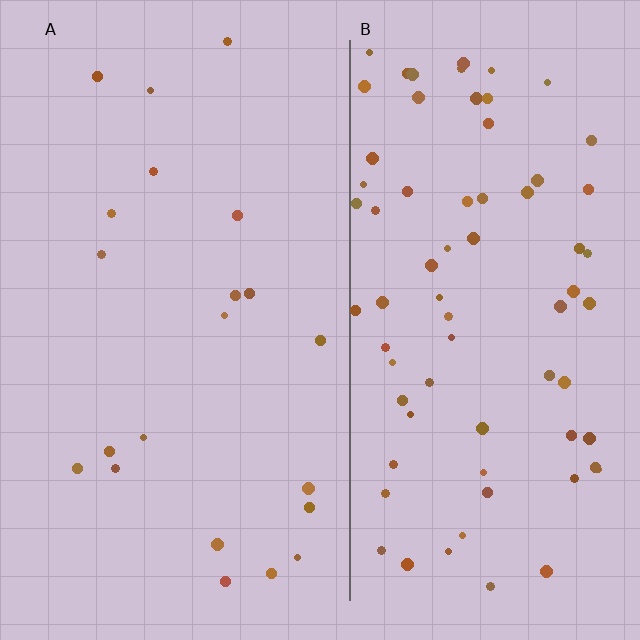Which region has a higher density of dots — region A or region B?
B (the right).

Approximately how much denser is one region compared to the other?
Approximately 3.5× — region B over region A.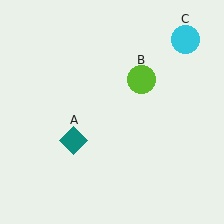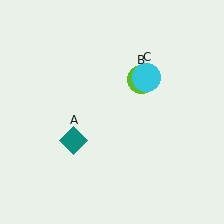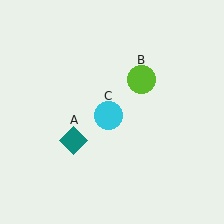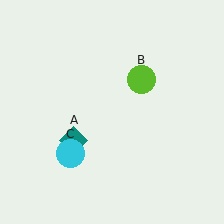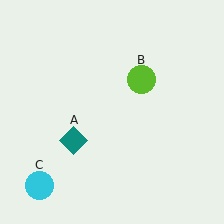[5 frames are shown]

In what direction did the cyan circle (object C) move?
The cyan circle (object C) moved down and to the left.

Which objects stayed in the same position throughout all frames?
Teal diamond (object A) and lime circle (object B) remained stationary.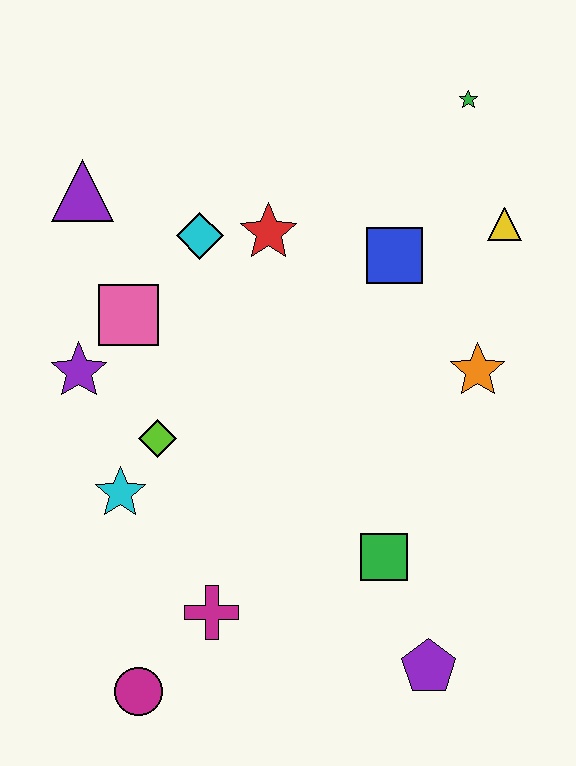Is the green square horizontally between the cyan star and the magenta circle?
No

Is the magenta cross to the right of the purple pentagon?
No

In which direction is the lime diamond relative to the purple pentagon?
The lime diamond is to the left of the purple pentagon.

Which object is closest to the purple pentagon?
The green square is closest to the purple pentagon.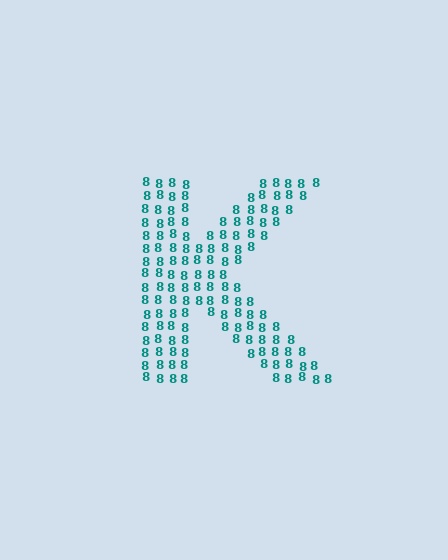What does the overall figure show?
The overall figure shows the letter K.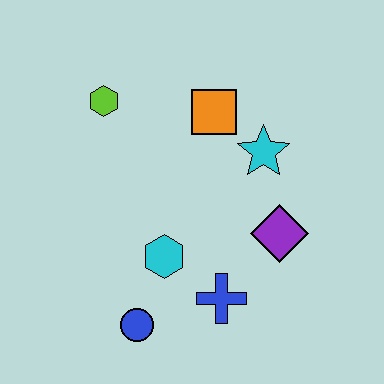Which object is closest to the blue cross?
The cyan hexagon is closest to the blue cross.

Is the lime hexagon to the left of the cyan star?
Yes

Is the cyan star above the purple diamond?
Yes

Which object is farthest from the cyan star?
The blue circle is farthest from the cyan star.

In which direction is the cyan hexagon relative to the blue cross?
The cyan hexagon is to the left of the blue cross.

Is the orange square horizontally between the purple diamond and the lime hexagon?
Yes